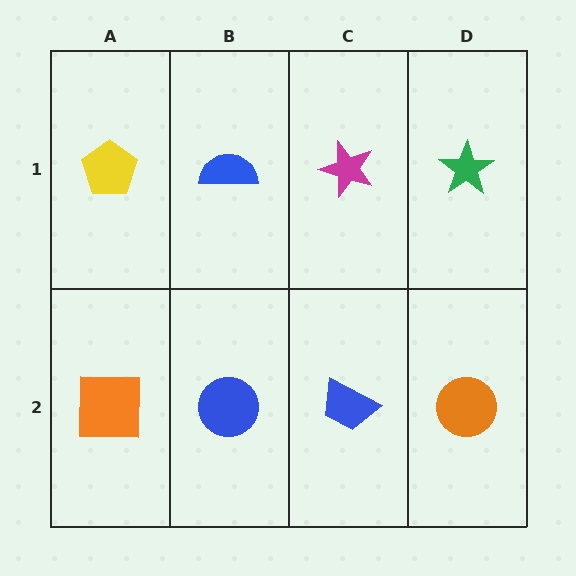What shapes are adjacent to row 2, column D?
A green star (row 1, column D), a blue trapezoid (row 2, column C).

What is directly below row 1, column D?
An orange circle.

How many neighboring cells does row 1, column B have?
3.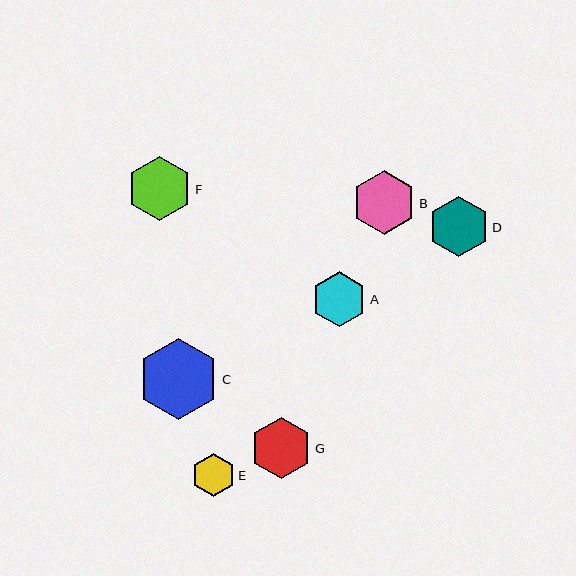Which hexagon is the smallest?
Hexagon E is the smallest with a size of approximately 44 pixels.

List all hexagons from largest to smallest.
From largest to smallest: C, F, B, G, D, A, E.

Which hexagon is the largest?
Hexagon C is the largest with a size of approximately 81 pixels.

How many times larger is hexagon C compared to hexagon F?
Hexagon C is approximately 1.3 times the size of hexagon F.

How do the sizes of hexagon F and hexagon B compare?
Hexagon F and hexagon B are approximately the same size.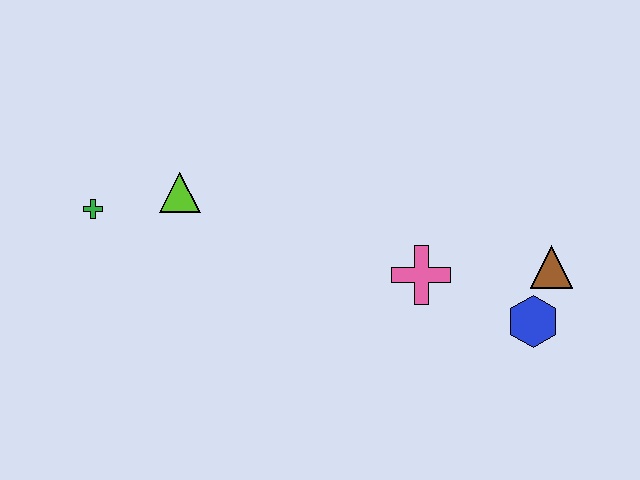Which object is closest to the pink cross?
The blue hexagon is closest to the pink cross.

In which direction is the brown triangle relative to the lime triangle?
The brown triangle is to the right of the lime triangle.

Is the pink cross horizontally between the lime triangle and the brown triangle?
Yes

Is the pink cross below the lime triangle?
Yes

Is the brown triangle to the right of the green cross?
Yes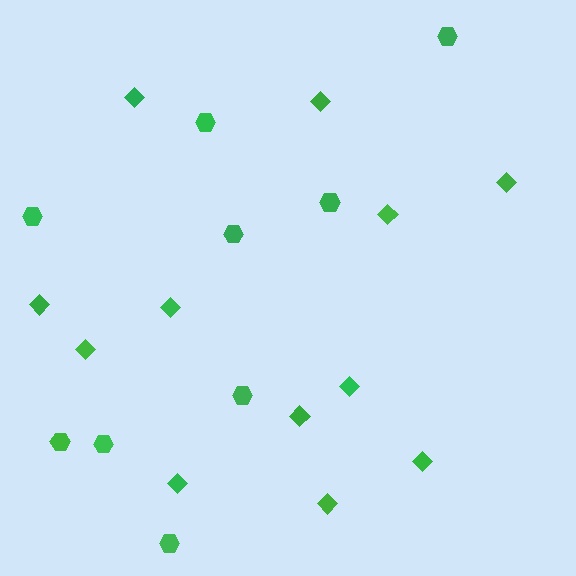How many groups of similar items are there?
There are 2 groups: one group of hexagons (9) and one group of diamonds (12).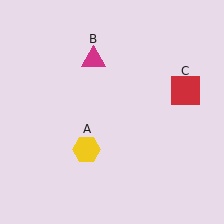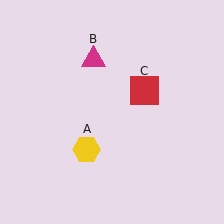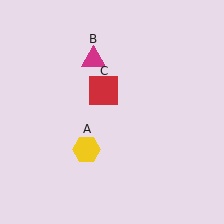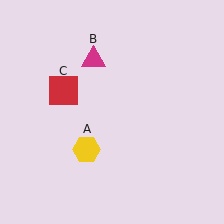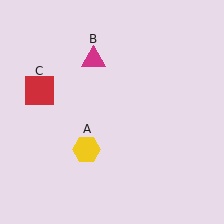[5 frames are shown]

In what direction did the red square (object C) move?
The red square (object C) moved left.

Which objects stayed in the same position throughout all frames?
Yellow hexagon (object A) and magenta triangle (object B) remained stationary.